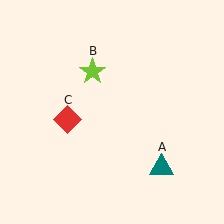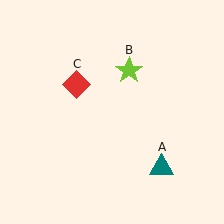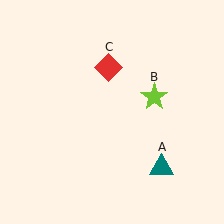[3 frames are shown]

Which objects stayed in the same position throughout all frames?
Teal triangle (object A) remained stationary.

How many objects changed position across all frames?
2 objects changed position: lime star (object B), red diamond (object C).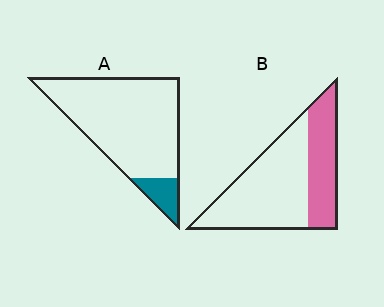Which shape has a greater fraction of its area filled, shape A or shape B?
Shape B.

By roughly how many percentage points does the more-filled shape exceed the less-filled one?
By roughly 25 percentage points (B over A).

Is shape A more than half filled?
No.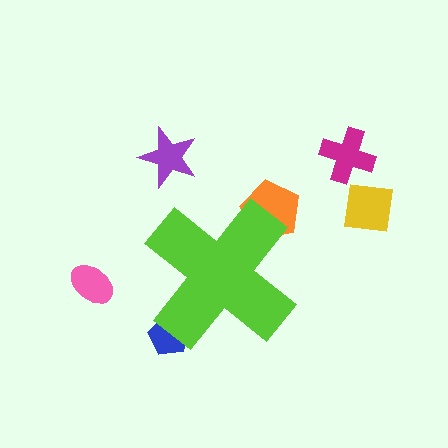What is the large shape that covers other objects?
A lime cross.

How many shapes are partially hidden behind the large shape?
2 shapes are partially hidden.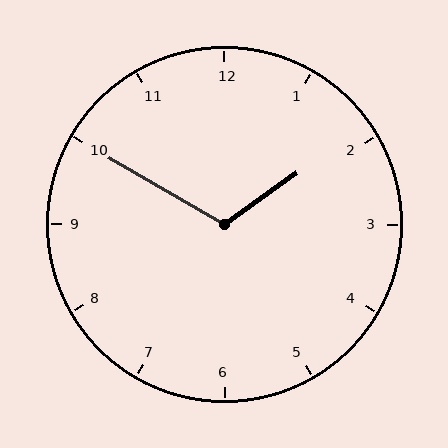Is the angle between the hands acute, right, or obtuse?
It is obtuse.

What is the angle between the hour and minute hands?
Approximately 115 degrees.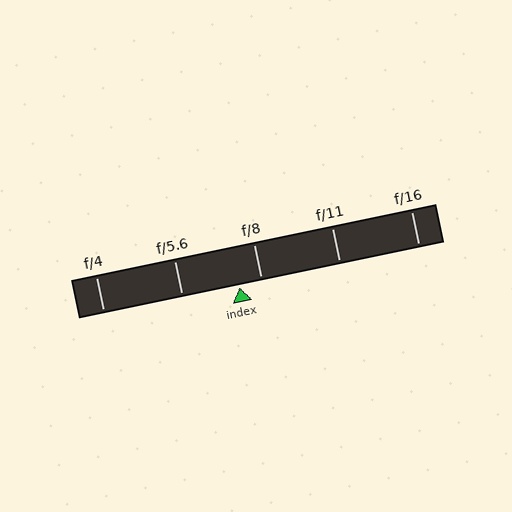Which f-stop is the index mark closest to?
The index mark is closest to f/8.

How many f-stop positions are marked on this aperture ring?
There are 5 f-stop positions marked.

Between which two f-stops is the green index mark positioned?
The index mark is between f/5.6 and f/8.